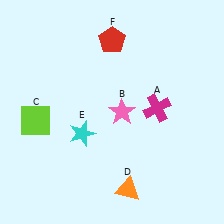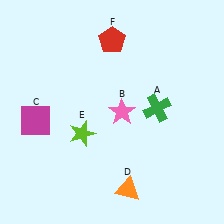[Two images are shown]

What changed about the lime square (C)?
In Image 1, C is lime. In Image 2, it changed to magenta.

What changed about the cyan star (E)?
In Image 1, E is cyan. In Image 2, it changed to lime.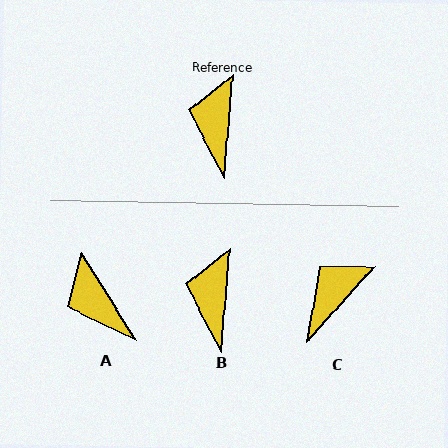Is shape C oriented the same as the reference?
No, it is off by about 38 degrees.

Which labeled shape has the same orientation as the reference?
B.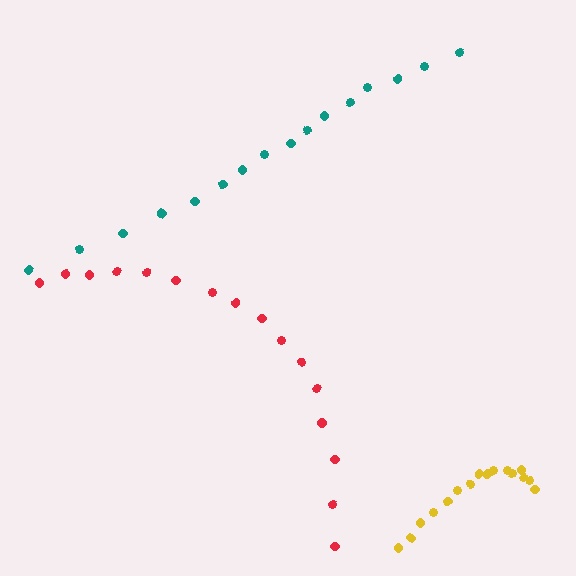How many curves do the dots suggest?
There are 3 distinct paths.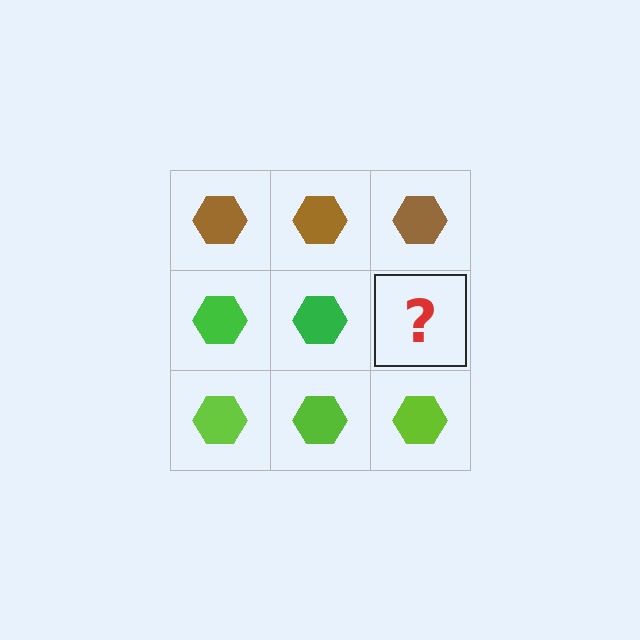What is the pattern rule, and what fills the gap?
The rule is that each row has a consistent color. The gap should be filled with a green hexagon.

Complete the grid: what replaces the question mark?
The question mark should be replaced with a green hexagon.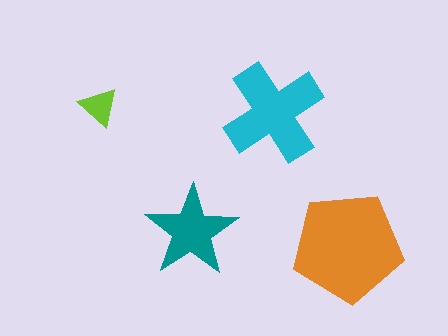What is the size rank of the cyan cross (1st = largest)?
2nd.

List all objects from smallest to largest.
The lime triangle, the teal star, the cyan cross, the orange pentagon.